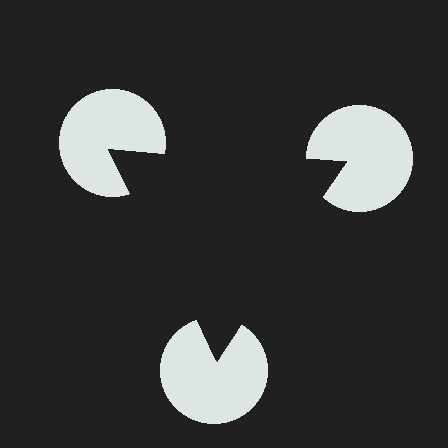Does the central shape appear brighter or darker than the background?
It typically appears slightly darker than the background, even though no actual brightness change is drawn.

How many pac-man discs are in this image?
There are 3 — one at each vertex of the illusory triangle.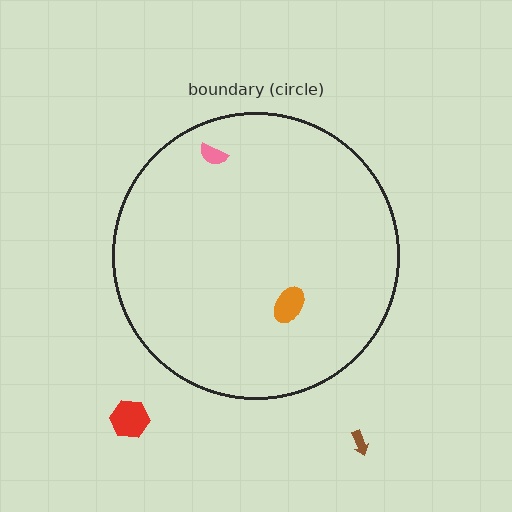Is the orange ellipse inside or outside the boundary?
Inside.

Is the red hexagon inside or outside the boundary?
Outside.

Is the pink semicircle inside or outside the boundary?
Inside.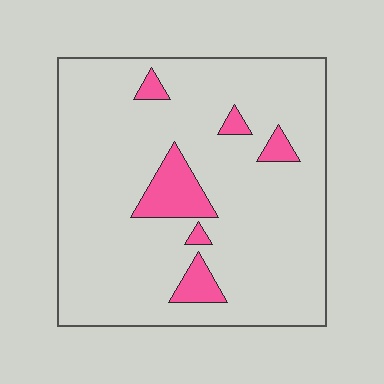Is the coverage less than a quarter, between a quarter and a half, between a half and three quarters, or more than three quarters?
Less than a quarter.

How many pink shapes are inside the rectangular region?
6.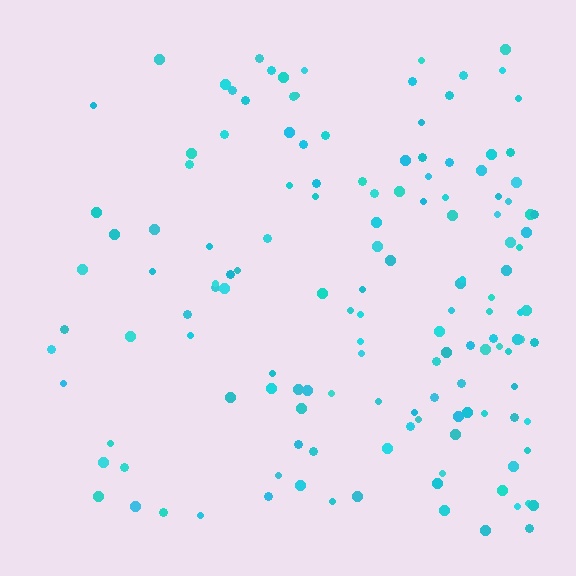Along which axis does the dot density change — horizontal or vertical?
Horizontal.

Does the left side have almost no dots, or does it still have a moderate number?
Still a moderate number, just noticeably fewer than the right.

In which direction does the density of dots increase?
From left to right, with the right side densest.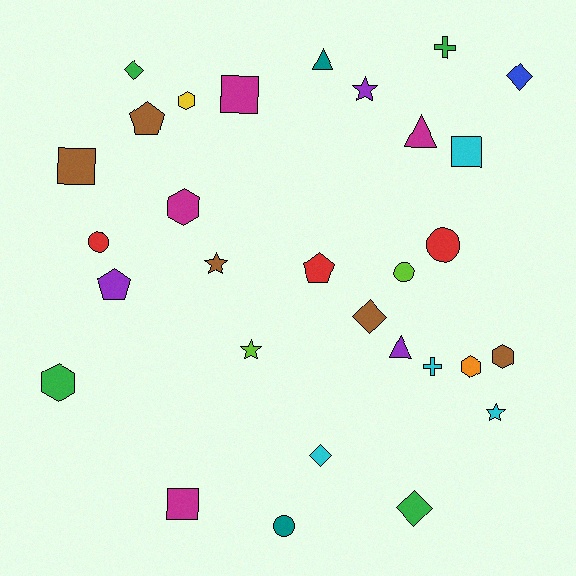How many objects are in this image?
There are 30 objects.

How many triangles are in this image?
There are 3 triangles.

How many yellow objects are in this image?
There is 1 yellow object.